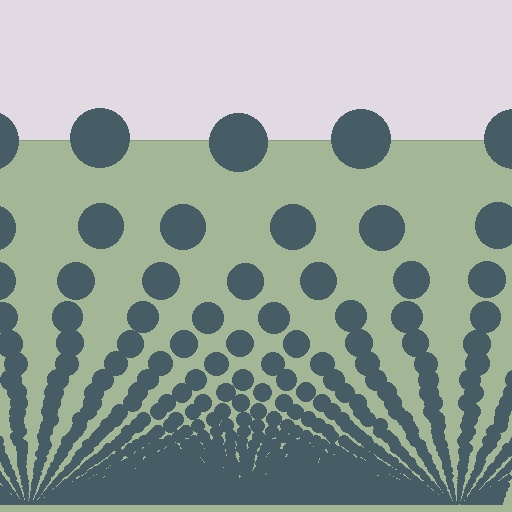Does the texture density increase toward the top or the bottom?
Density increases toward the bottom.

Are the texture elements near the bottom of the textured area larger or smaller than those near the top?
Smaller. The gradient is inverted — elements near the bottom are smaller and denser.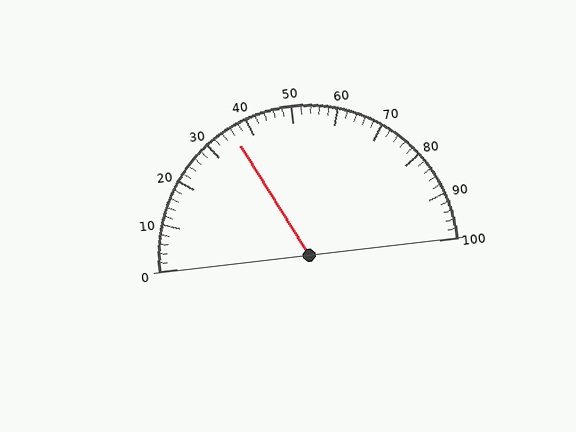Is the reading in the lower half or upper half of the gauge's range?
The reading is in the lower half of the range (0 to 100).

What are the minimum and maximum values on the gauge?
The gauge ranges from 0 to 100.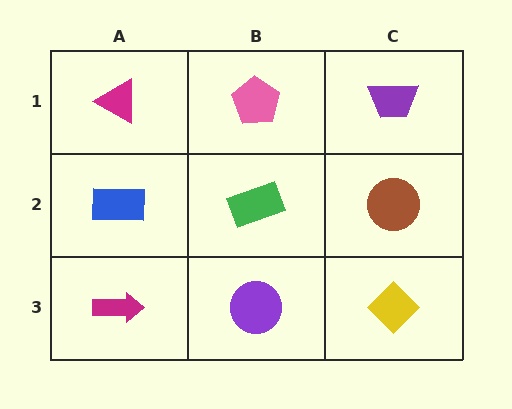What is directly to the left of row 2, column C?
A green rectangle.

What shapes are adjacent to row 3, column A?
A blue rectangle (row 2, column A), a purple circle (row 3, column B).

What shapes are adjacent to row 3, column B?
A green rectangle (row 2, column B), a magenta arrow (row 3, column A), a yellow diamond (row 3, column C).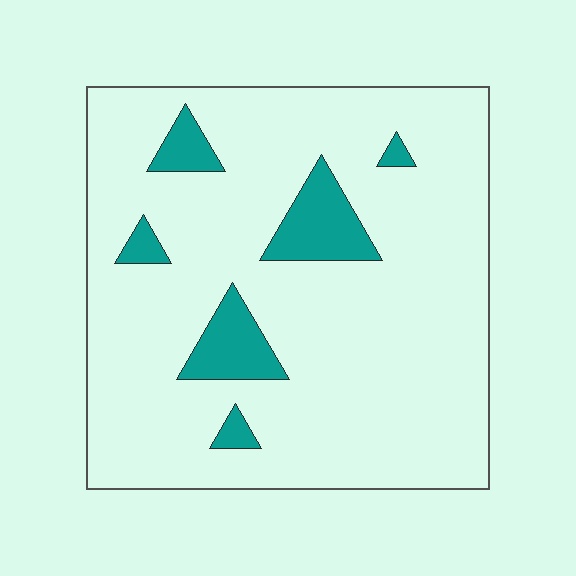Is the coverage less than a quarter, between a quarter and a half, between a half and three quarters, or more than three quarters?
Less than a quarter.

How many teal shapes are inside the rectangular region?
6.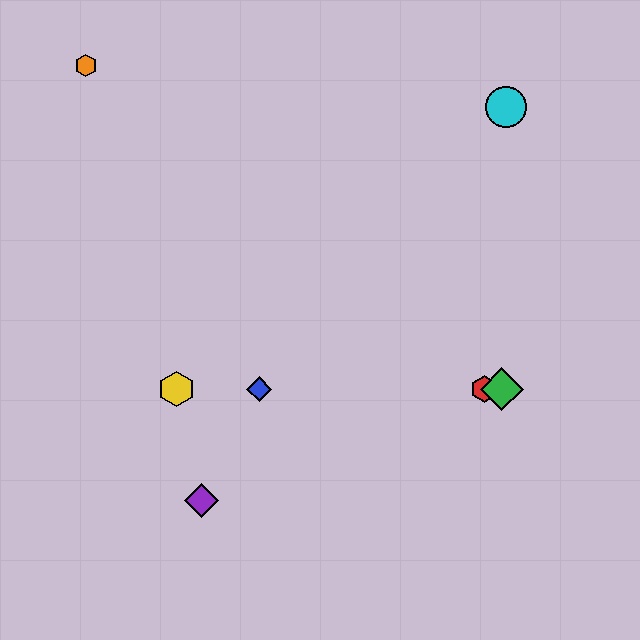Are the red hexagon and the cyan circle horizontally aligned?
No, the red hexagon is at y≈389 and the cyan circle is at y≈107.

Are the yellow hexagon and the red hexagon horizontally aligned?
Yes, both are at y≈389.